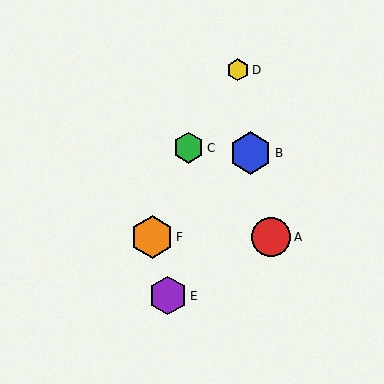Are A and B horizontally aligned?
No, A is at y≈237 and B is at y≈153.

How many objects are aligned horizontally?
2 objects (A, F) are aligned horizontally.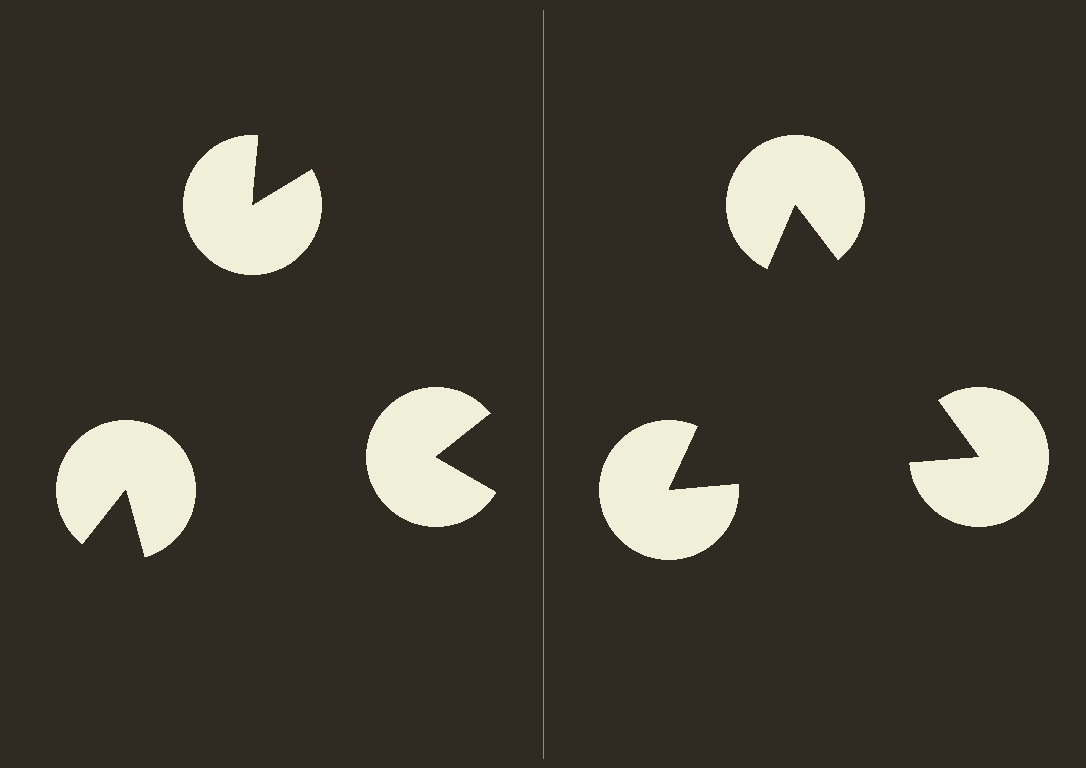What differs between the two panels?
The pac-man discs are positioned identically on both sides; only the wedge orientations differ. On the right they align to a triangle; on the left they are misaligned.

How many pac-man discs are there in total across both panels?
6 — 3 on each side.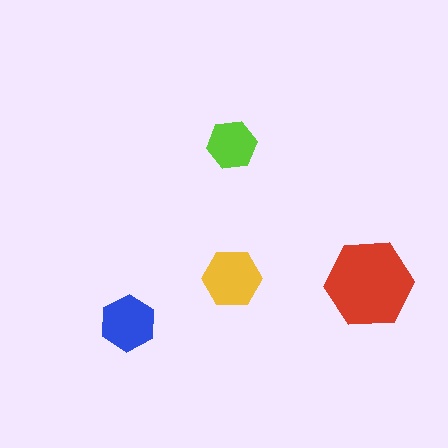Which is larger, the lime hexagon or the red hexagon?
The red one.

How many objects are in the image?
There are 4 objects in the image.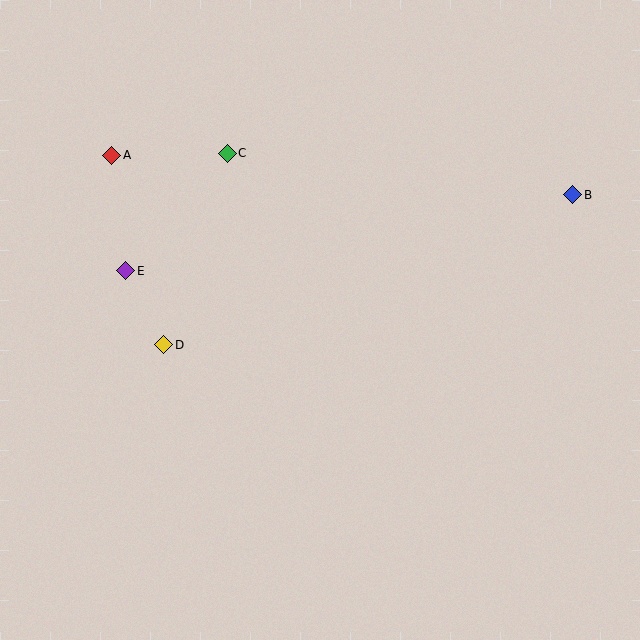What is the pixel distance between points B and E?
The distance between B and E is 453 pixels.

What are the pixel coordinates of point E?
Point E is at (126, 271).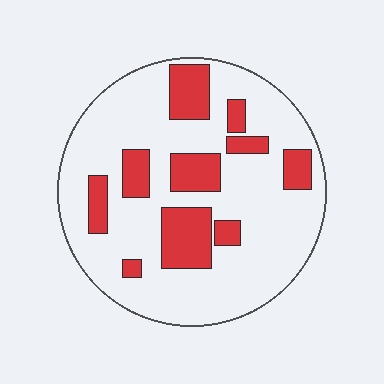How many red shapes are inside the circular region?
10.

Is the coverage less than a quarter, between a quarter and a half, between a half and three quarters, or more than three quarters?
Less than a quarter.